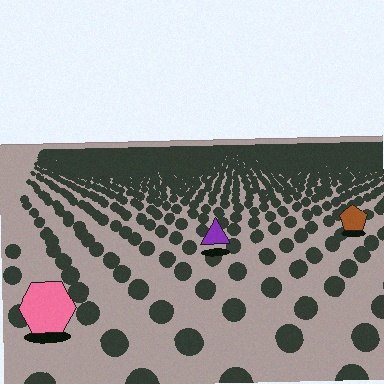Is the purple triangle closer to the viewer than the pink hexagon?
No. The pink hexagon is closer — you can tell from the texture gradient: the ground texture is coarser near it.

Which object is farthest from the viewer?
The brown pentagon is farthest from the viewer. It appears smaller and the ground texture around it is denser.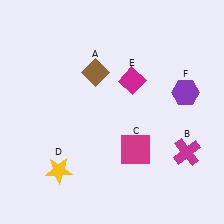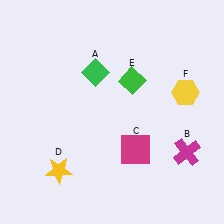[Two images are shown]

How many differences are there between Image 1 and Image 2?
There are 3 differences between the two images.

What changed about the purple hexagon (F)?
In Image 1, F is purple. In Image 2, it changed to yellow.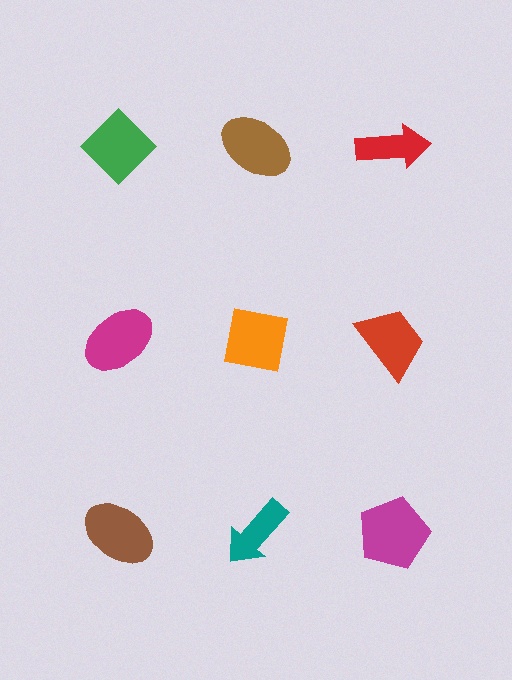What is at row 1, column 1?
A green diamond.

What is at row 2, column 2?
An orange square.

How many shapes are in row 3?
3 shapes.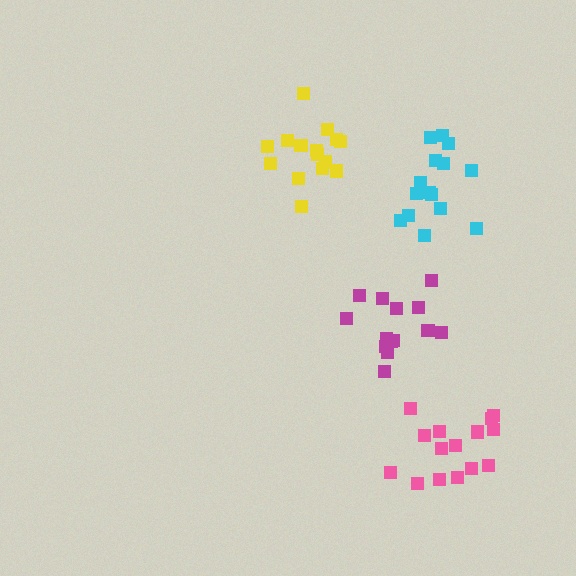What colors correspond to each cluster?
The clusters are colored: cyan, yellow, pink, magenta.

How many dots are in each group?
Group 1: 15 dots, Group 2: 15 dots, Group 3: 15 dots, Group 4: 15 dots (60 total).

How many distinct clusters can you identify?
There are 4 distinct clusters.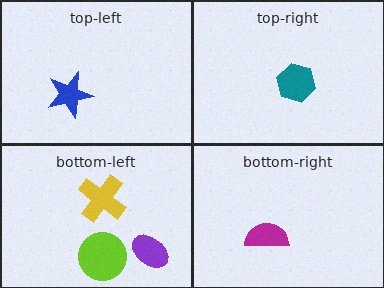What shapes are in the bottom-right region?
The magenta semicircle.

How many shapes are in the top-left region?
1.